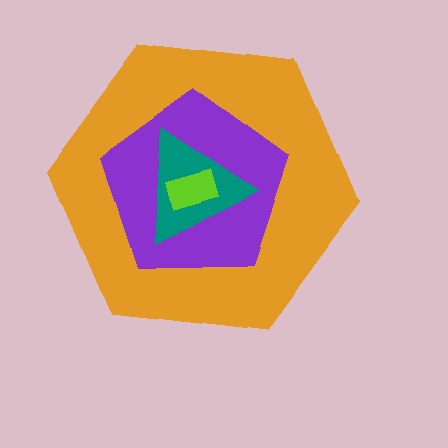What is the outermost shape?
The orange hexagon.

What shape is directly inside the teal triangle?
The lime rectangle.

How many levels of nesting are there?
4.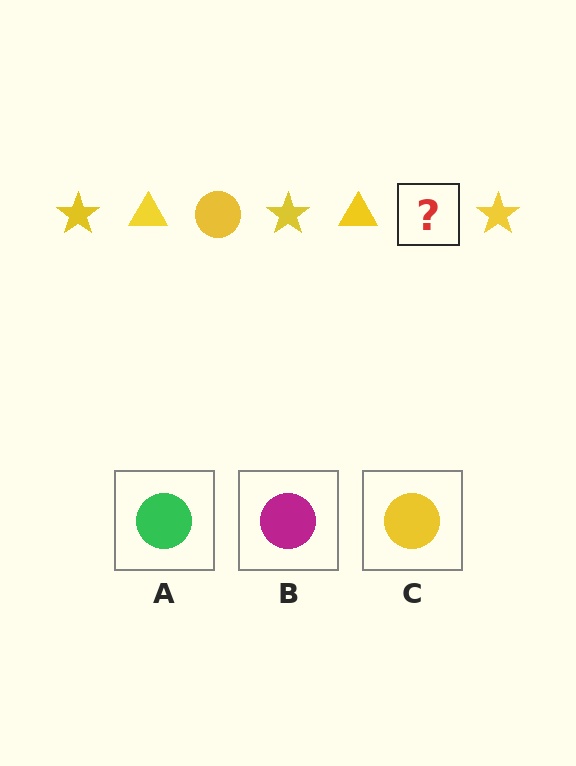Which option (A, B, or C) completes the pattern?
C.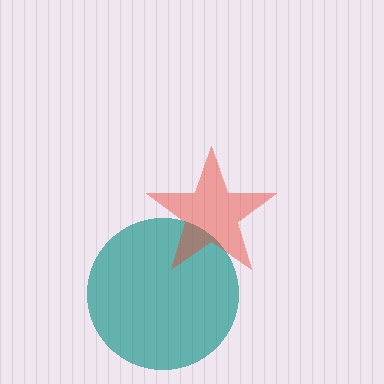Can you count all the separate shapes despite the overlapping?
Yes, there are 2 separate shapes.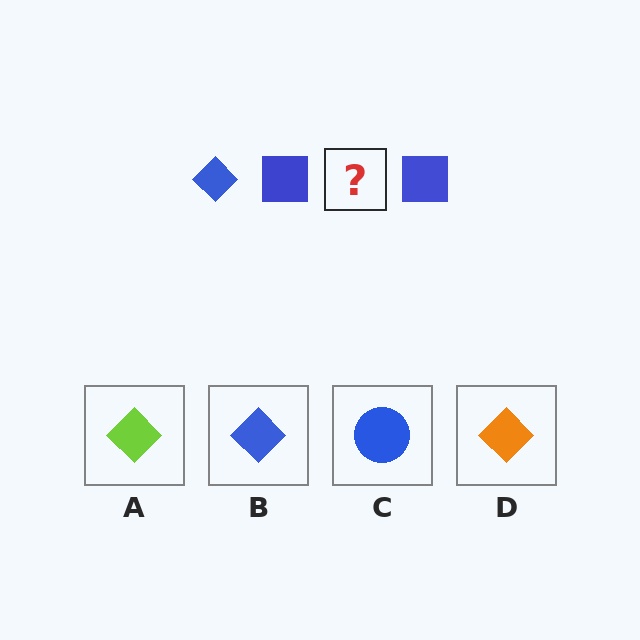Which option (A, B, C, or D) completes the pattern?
B.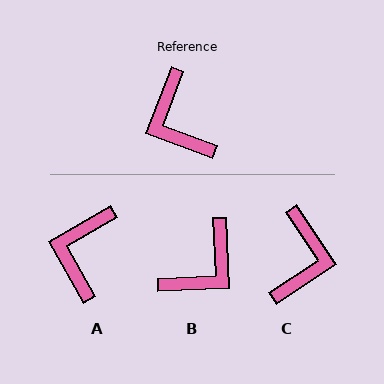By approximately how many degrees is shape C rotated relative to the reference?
Approximately 144 degrees counter-clockwise.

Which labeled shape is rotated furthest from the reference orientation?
C, about 144 degrees away.